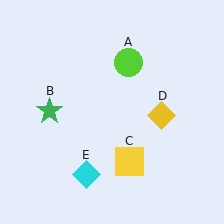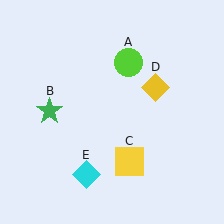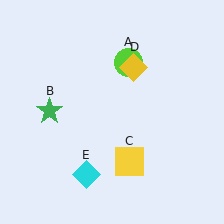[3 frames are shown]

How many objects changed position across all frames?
1 object changed position: yellow diamond (object D).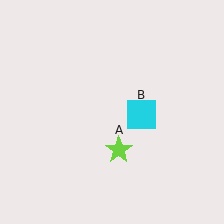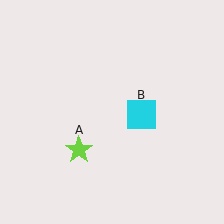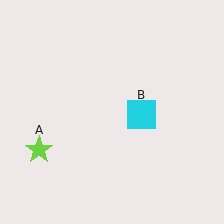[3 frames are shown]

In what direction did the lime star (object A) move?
The lime star (object A) moved left.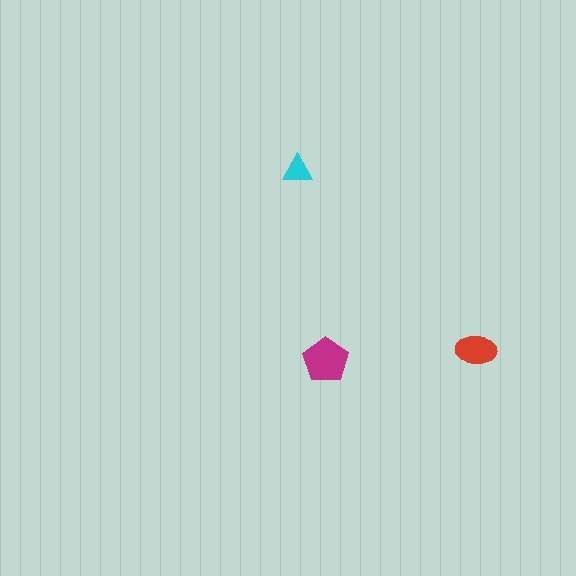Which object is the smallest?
The cyan triangle.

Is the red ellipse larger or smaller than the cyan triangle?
Larger.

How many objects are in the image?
There are 3 objects in the image.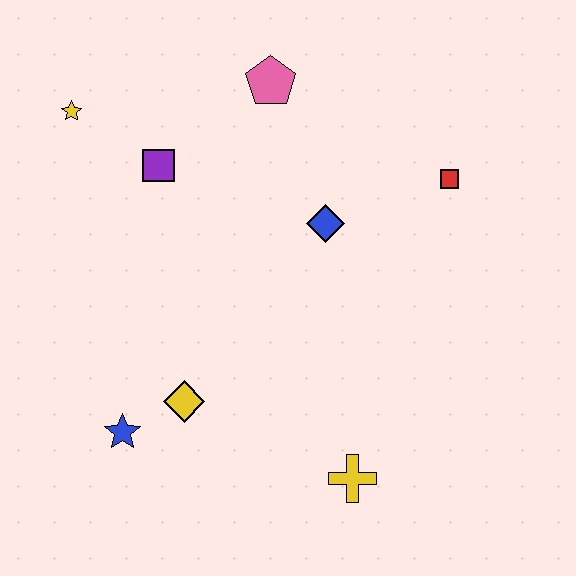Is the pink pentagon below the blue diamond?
No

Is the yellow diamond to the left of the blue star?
No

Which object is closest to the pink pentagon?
The purple square is closest to the pink pentagon.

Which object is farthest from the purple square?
The yellow cross is farthest from the purple square.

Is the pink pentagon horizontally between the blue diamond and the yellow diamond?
Yes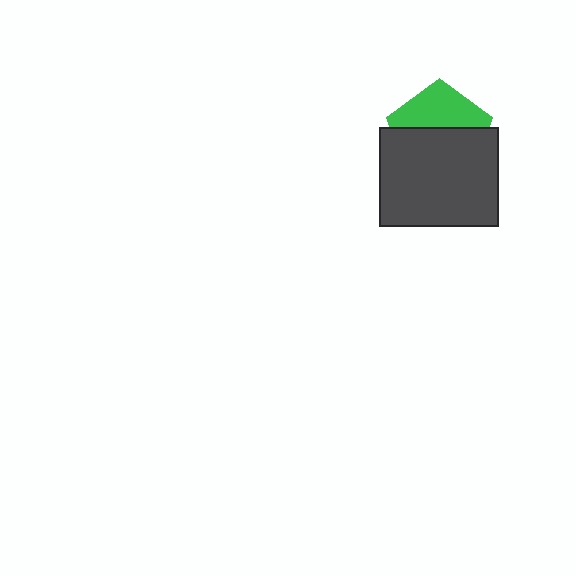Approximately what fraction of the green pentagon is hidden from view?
Roughly 59% of the green pentagon is hidden behind the dark gray rectangle.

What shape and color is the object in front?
The object in front is a dark gray rectangle.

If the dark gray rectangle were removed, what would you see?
You would see the complete green pentagon.